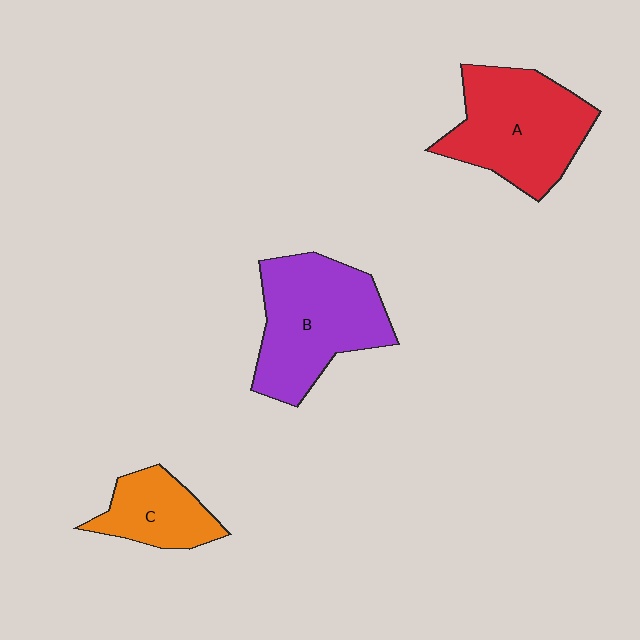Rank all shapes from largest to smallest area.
From largest to smallest: B (purple), A (red), C (orange).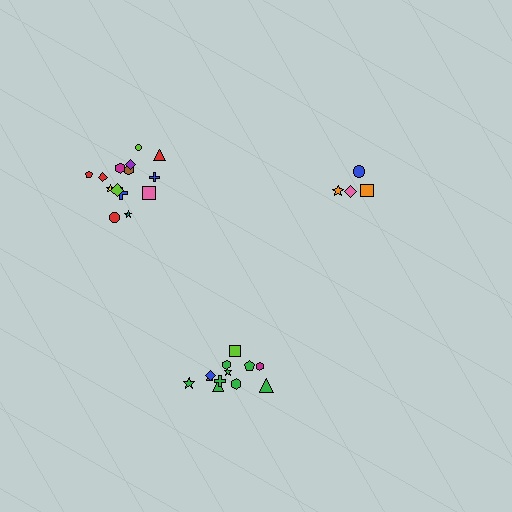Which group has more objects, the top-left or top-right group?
The top-left group.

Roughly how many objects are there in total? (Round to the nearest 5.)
Roughly 30 objects in total.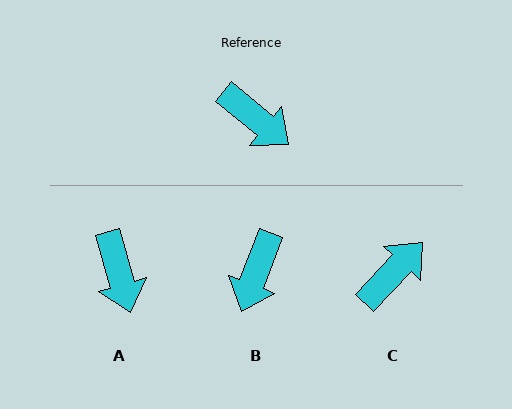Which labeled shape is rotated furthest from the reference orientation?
C, about 86 degrees away.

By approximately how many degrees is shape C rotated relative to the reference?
Approximately 86 degrees counter-clockwise.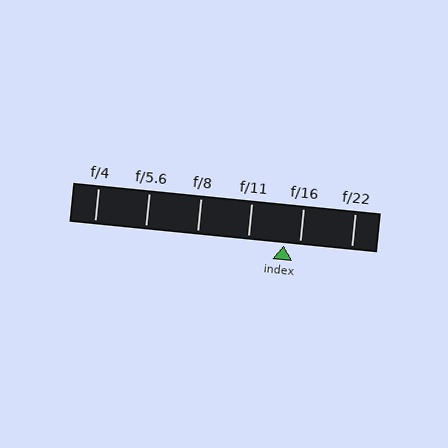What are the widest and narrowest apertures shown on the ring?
The widest aperture shown is f/4 and the narrowest is f/22.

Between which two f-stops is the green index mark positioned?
The index mark is between f/11 and f/16.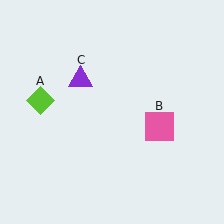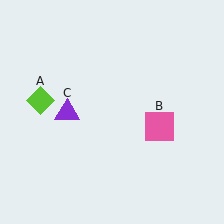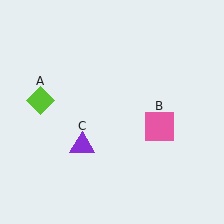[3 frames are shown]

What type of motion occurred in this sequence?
The purple triangle (object C) rotated counterclockwise around the center of the scene.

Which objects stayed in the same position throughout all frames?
Lime diamond (object A) and pink square (object B) remained stationary.